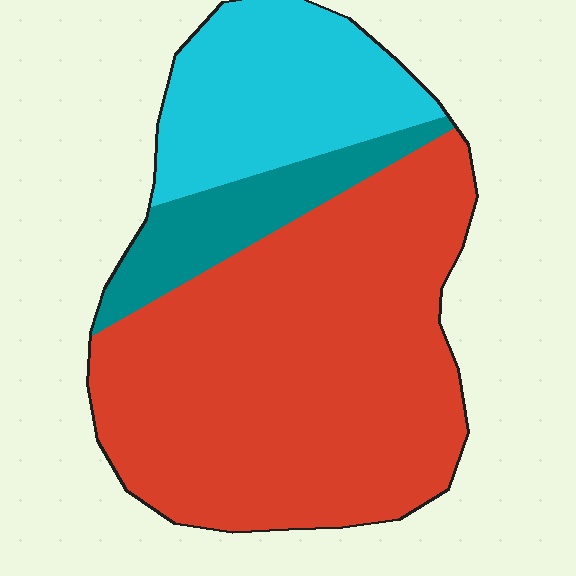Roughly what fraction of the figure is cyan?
Cyan covers about 25% of the figure.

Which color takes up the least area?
Teal, at roughly 10%.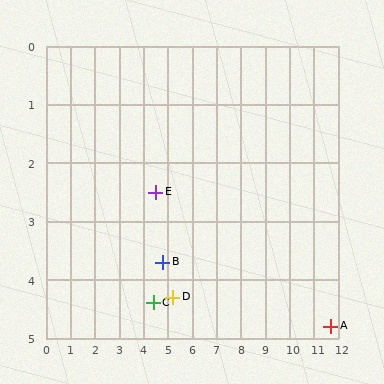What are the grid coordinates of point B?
Point B is at approximately (4.8, 3.7).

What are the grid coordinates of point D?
Point D is at approximately (5.2, 4.3).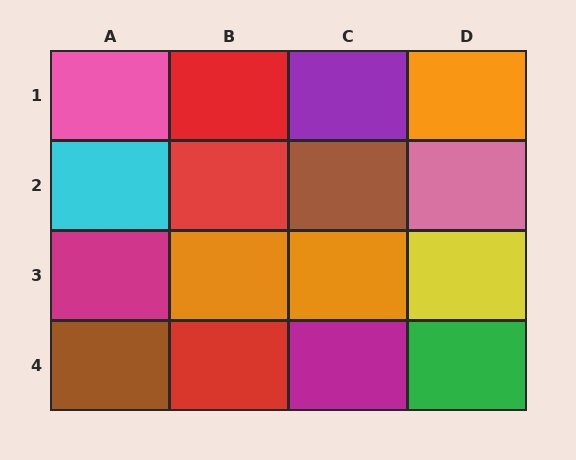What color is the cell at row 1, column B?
Red.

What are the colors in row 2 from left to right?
Cyan, red, brown, pink.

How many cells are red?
3 cells are red.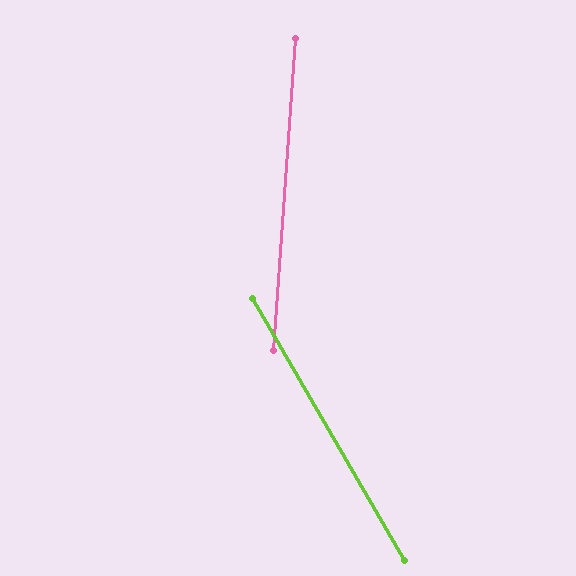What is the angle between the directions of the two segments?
Approximately 34 degrees.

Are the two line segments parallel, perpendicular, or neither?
Neither parallel nor perpendicular — they differ by about 34°.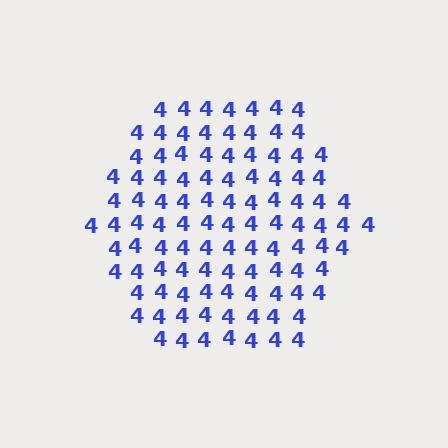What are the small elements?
The small elements are digit 4's.